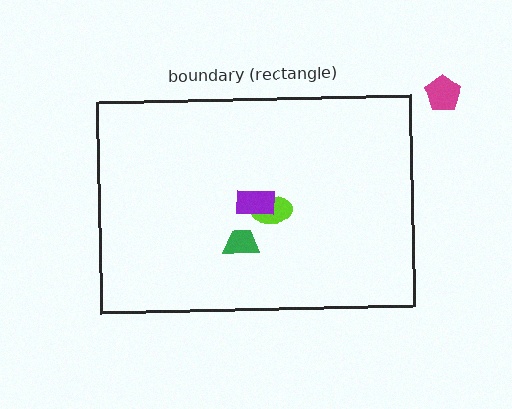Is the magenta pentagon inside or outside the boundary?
Outside.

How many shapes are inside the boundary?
3 inside, 1 outside.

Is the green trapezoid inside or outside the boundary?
Inside.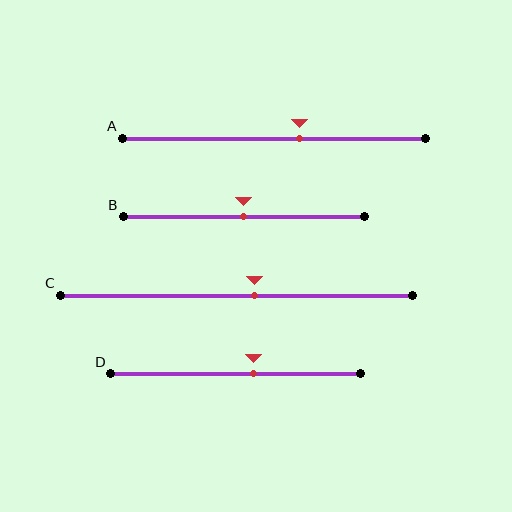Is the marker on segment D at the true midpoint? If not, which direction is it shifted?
No, the marker on segment D is shifted to the right by about 7% of the segment length.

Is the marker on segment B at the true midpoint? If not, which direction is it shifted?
Yes, the marker on segment B is at the true midpoint.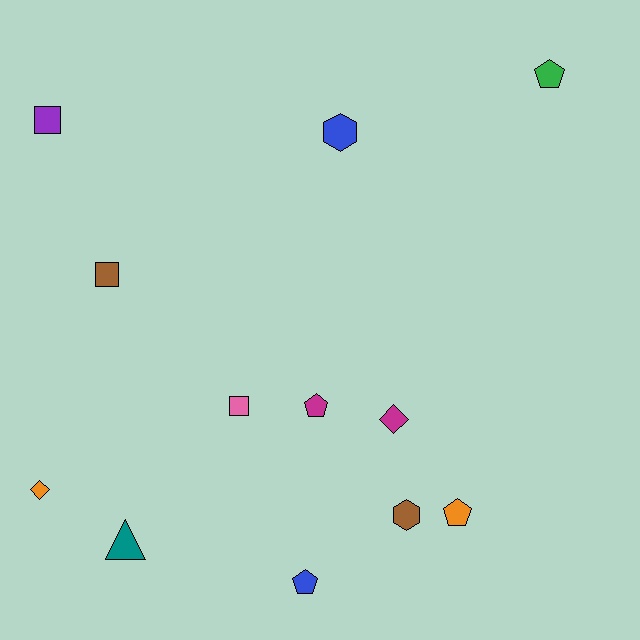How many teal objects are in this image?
There is 1 teal object.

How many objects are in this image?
There are 12 objects.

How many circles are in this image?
There are no circles.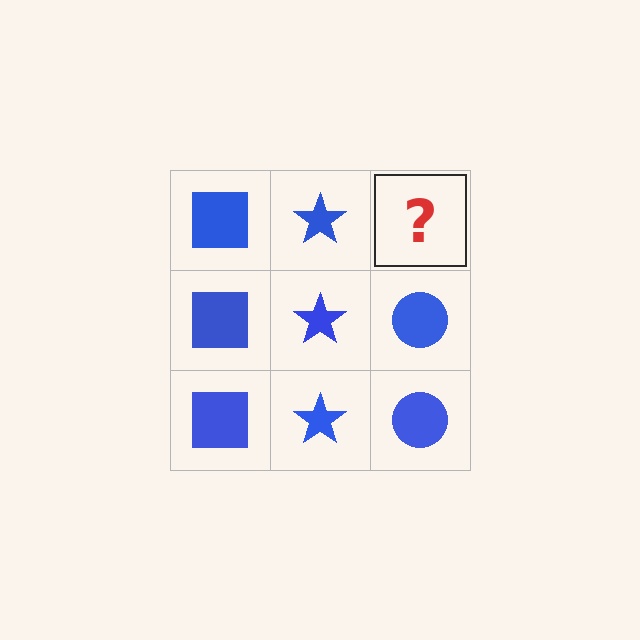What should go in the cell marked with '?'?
The missing cell should contain a blue circle.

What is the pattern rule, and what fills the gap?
The rule is that each column has a consistent shape. The gap should be filled with a blue circle.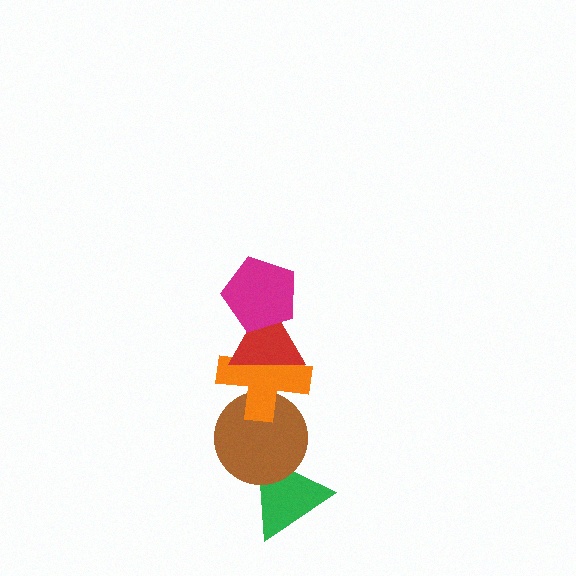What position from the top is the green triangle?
The green triangle is 5th from the top.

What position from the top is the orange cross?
The orange cross is 3rd from the top.